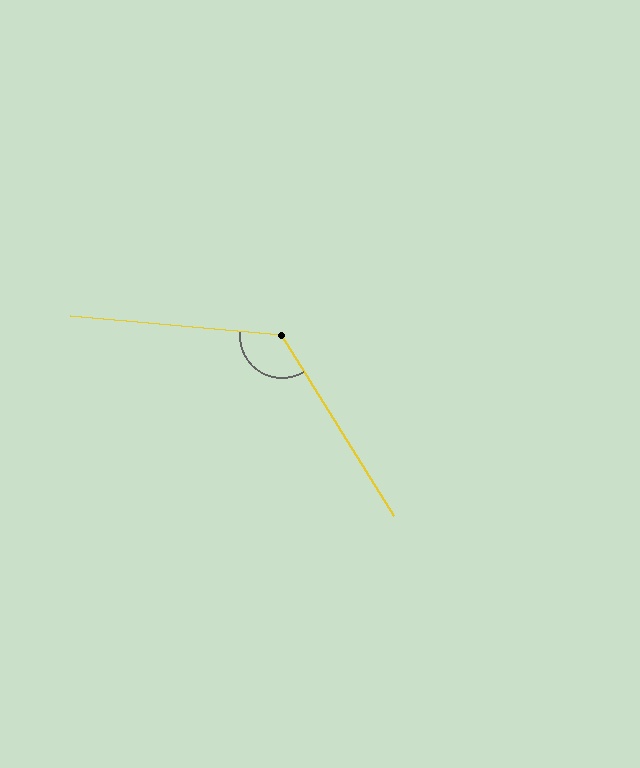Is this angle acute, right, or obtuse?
It is obtuse.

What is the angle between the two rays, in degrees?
Approximately 127 degrees.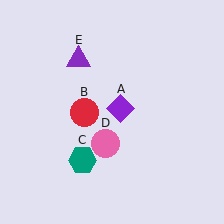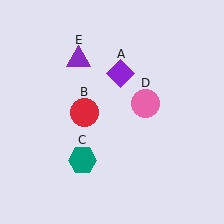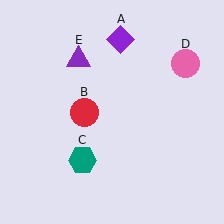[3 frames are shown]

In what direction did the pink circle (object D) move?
The pink circle (object D) moved up and to the right.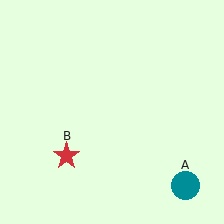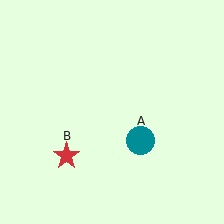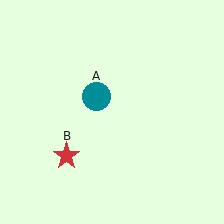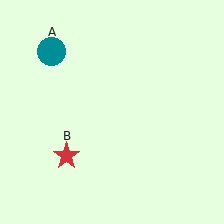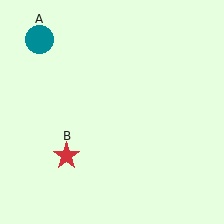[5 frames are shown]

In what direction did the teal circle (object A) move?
The teal circle (object A) moved up and to the left.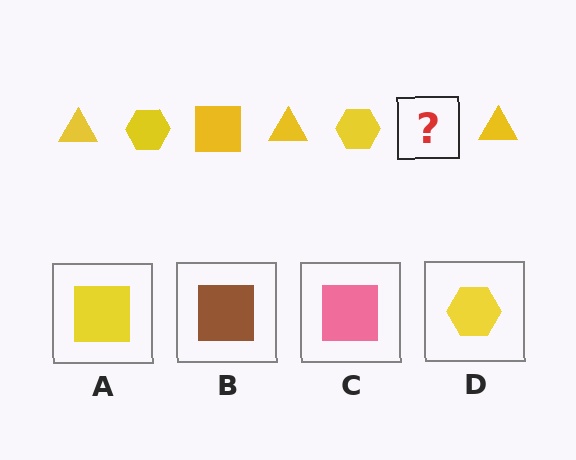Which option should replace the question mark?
Option A.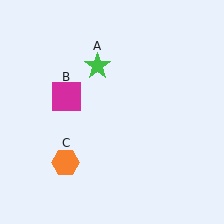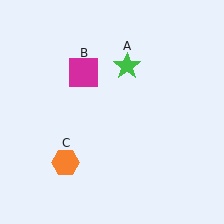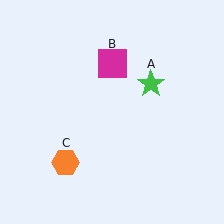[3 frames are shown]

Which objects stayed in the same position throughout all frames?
Orange hexagon (object C) remained stationary.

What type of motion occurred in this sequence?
The green star (object A), magenta square (object B) rotated clockwise around the center of the scene.